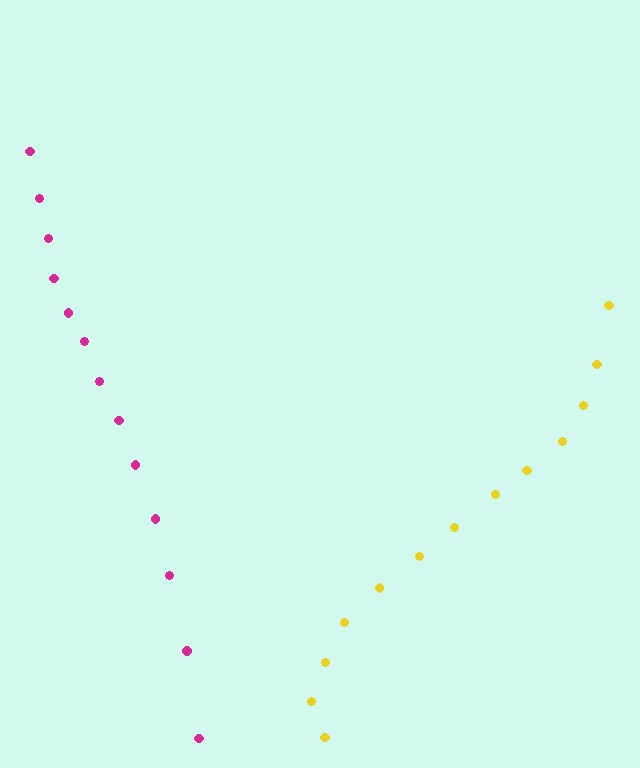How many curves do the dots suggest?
There are 2 distinct paths.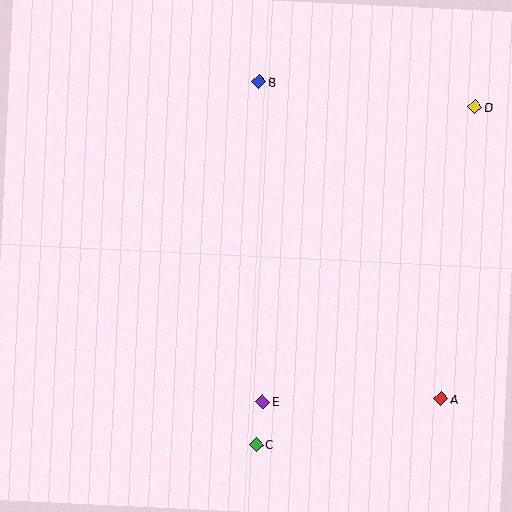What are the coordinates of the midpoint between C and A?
The midpoint between C and A is at (349, 422).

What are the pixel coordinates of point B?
Point B is at (259, 81).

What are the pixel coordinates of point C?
Point C is at (256, 445).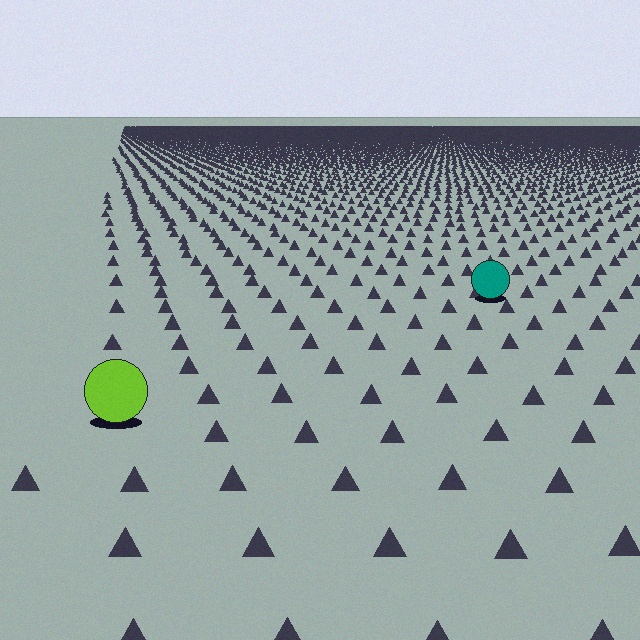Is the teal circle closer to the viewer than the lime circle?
No. The lime circle is closer — you can tell from the texture gradient: the ground texture is coarser near it.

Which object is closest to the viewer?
The lime circle is closest. The texture marks near it are larger and more spread out.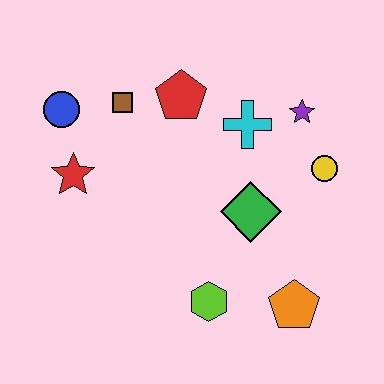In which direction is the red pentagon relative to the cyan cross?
The red pentagon is to the left of the cyan cross.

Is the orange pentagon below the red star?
Yes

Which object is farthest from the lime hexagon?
The blue circle is farthest from the lime hexagon.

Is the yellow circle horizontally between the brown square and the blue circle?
No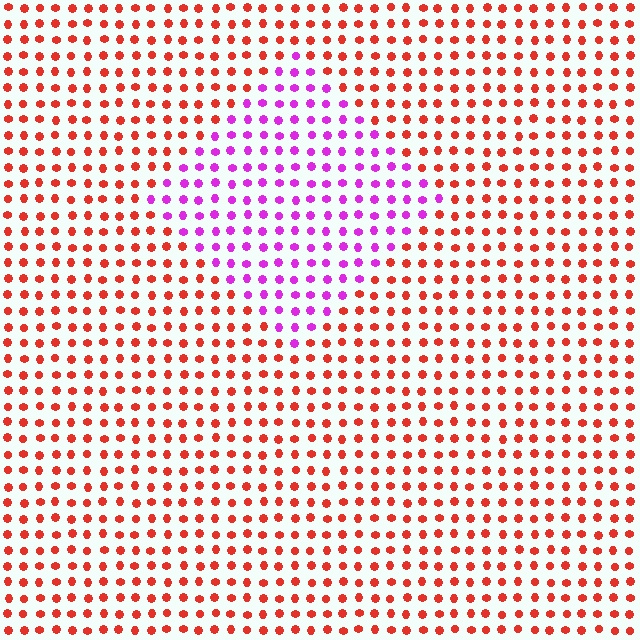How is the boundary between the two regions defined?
The boundary is defined purely by a slight shift in hue (about 65 degrees). Spacing, size, and orientation are identical on both sides.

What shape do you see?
I see a diamond.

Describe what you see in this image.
The image is filled with small red elements in a uniform arrangement. A diamond-shaped region is visible where the elements are tinted to a slightly different hue, forming a subtle color boundary.